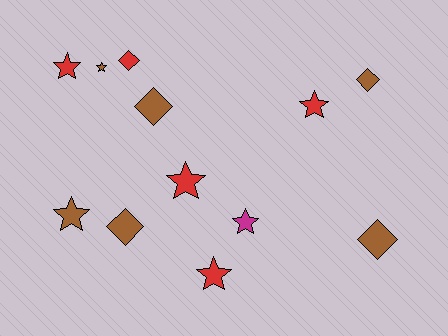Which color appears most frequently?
Brown, with 6 objects.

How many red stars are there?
There are 4 red stars.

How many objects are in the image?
There are 12 objects.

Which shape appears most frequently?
Star, with 7 objects.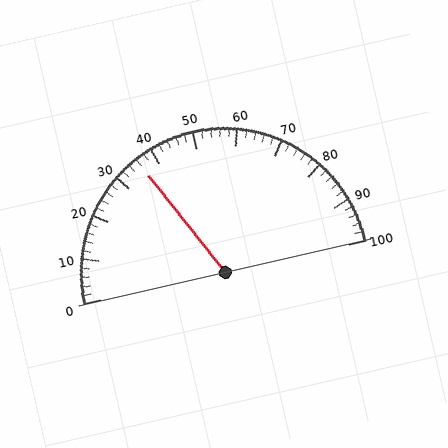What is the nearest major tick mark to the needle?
The nearest major tick mark is 40.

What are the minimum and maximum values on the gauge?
The gauge ranges from 0 to 100.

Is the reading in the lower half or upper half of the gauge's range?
The reading is in the lower half of the range (0 to 100).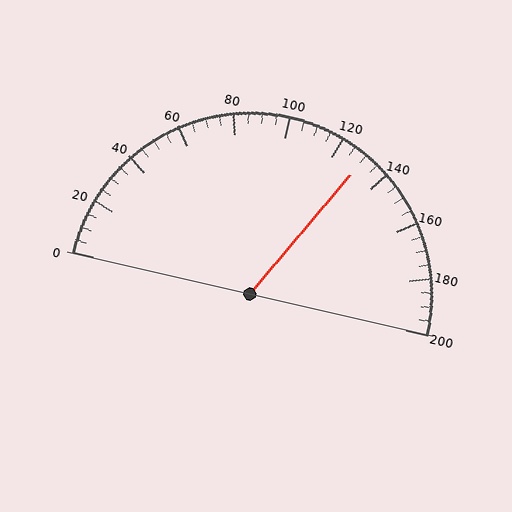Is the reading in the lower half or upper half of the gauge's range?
The reading is in the upper half of the range (0 to 200).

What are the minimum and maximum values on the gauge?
The gauge ranges from 0 to 200.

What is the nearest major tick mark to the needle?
The nearest major tick mark is 120.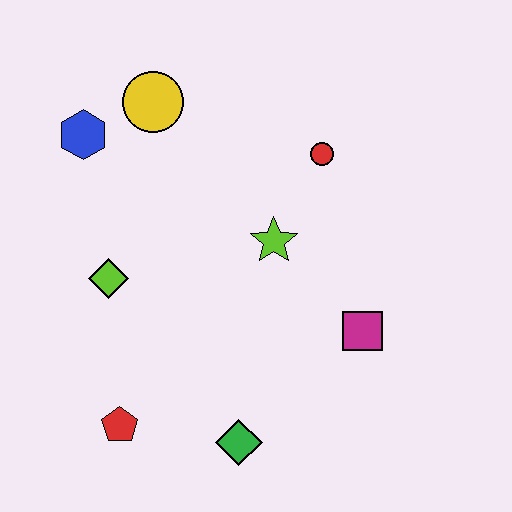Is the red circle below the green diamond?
No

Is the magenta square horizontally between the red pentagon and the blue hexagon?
No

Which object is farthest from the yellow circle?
The green diamond is farthest from the yellow circle.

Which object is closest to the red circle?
The lime star is closest to the red circle.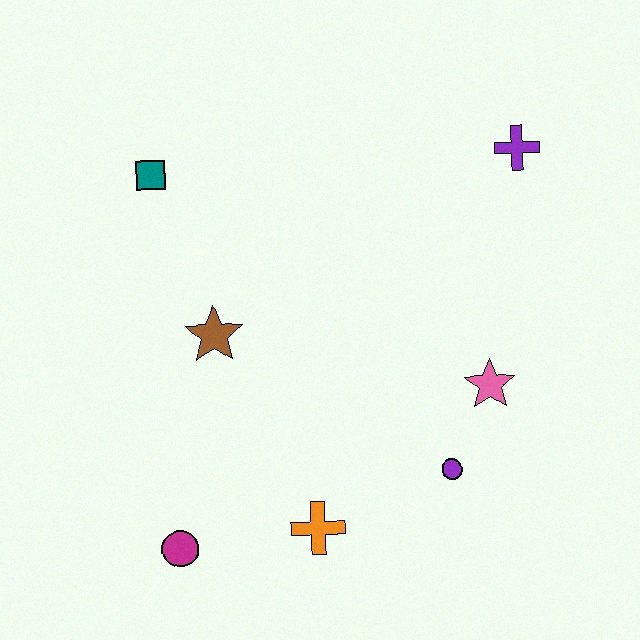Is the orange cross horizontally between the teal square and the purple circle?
Yes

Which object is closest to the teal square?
The brown star is closest to the teal square.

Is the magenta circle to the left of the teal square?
No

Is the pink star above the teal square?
No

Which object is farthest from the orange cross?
The purple cross is farthest from the orange cross.